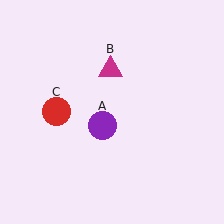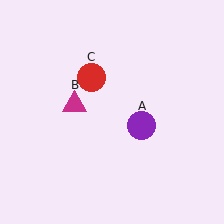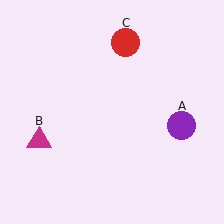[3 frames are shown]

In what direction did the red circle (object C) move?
The red circle (object C) moved up and to the right.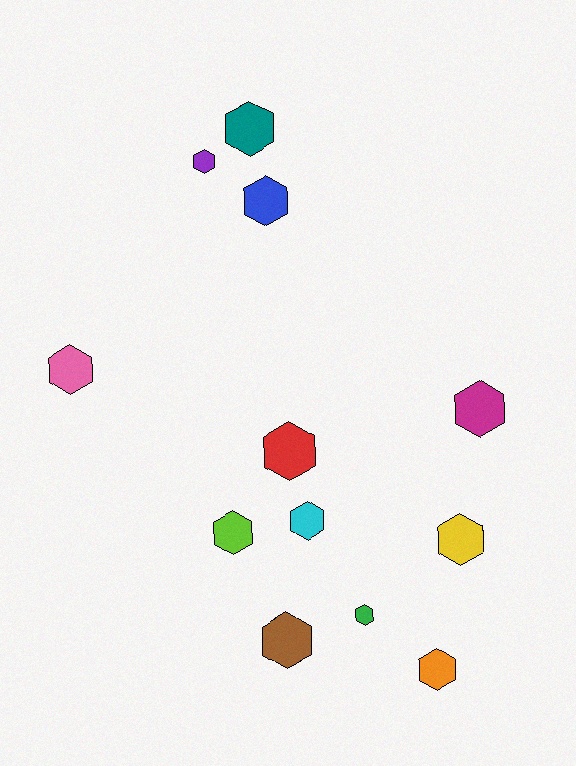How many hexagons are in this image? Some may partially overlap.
There are 12 hexagons.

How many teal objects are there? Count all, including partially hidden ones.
There is 1 teal object.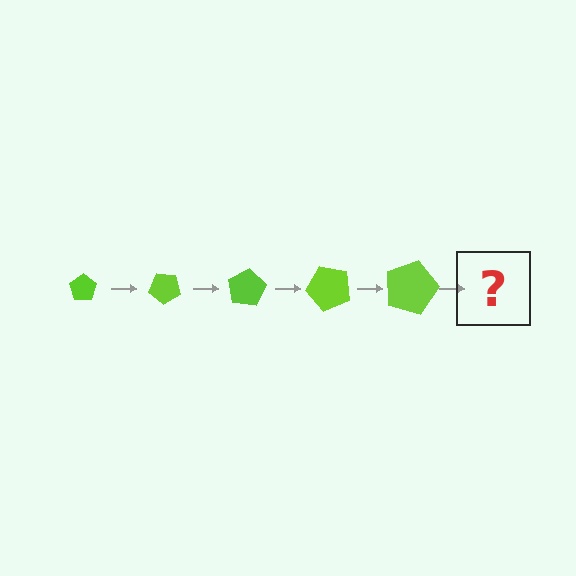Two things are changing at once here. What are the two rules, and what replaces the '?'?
The two rules are that the pentagon grows larger each step and it rotates 40 degrees each step. The '?' should be a pentagon, larger than the previous one and rotated 200 degrees from the start.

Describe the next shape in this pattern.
It should be a pentagon, larger than the previous one and rotated 200 degrees from the start.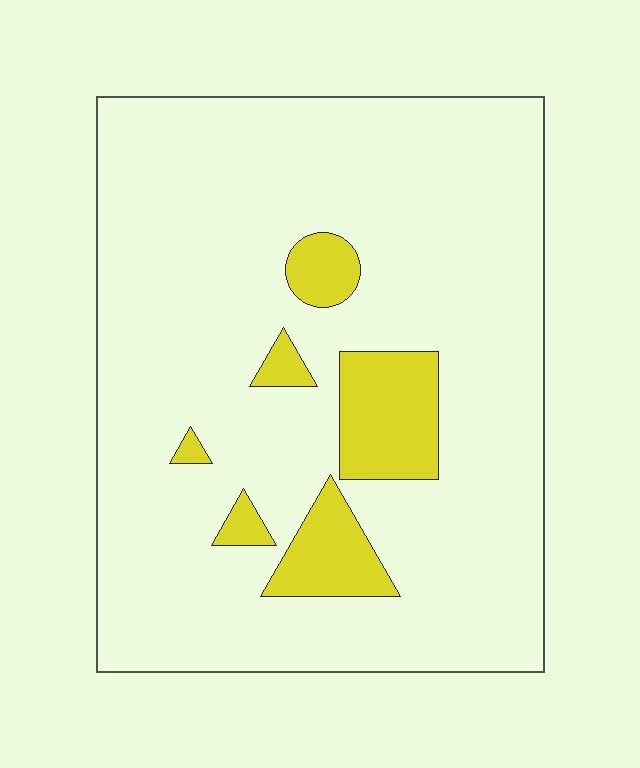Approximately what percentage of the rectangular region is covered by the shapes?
Approximately 10%.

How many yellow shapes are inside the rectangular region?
6.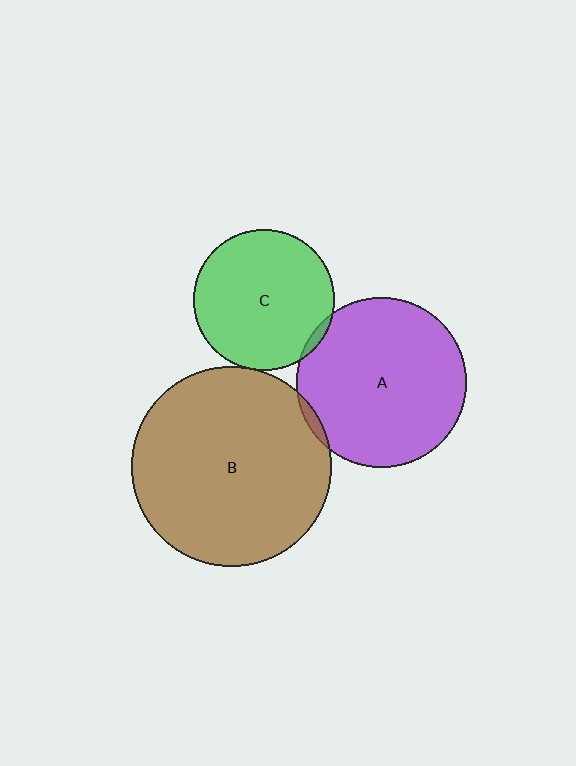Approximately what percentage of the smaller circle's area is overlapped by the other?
Approximately 5%.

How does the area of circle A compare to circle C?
Approximately 1.4 times.